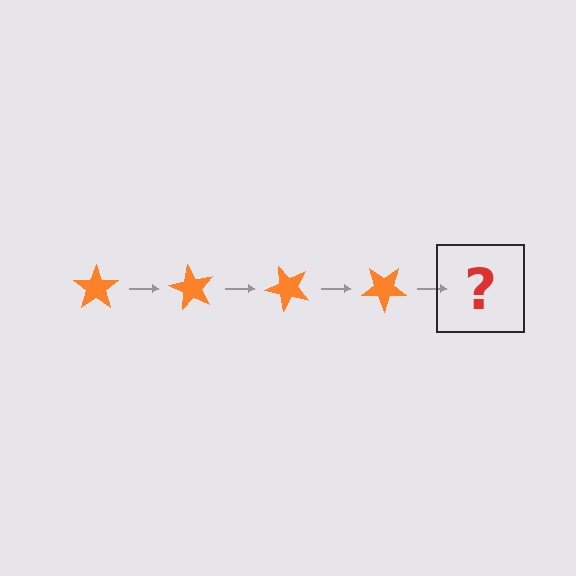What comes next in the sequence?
The next element should be an orange star rotated 240 degrees.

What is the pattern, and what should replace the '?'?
The pattern is that the star rotates 60 degrees each step. The '?' should be an orange star rotated 240 degrees.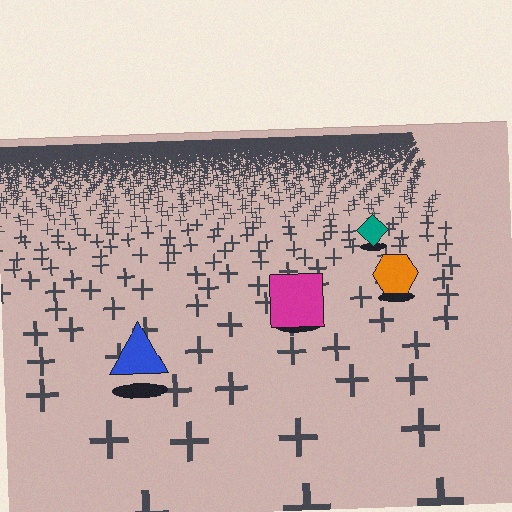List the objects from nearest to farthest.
From nearest to farthest: the blue triangle, the magenta square, the orange hexagon, the teal diamond.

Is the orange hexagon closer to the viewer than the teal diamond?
Yes. The orange hexagon is closer — you can tell from the texture gradient: the ground texture is coarser near it.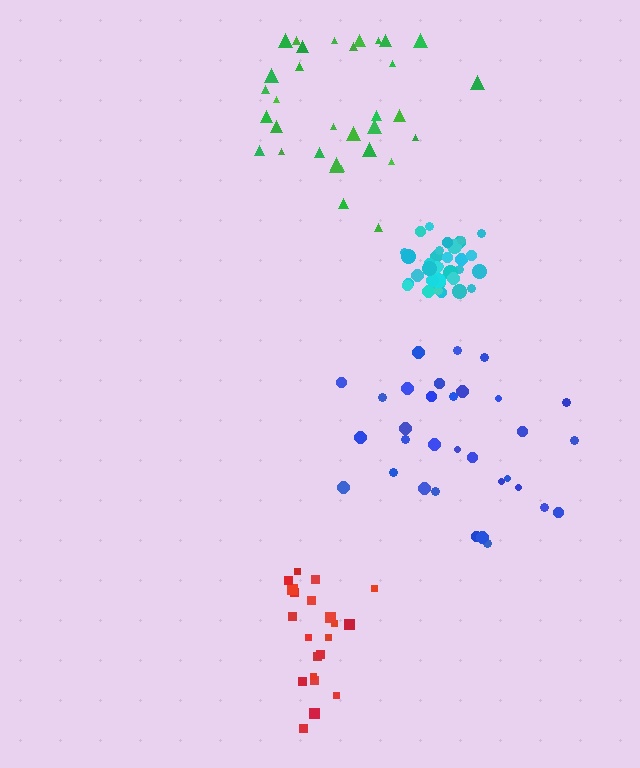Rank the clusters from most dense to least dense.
cyan, red, blue, green.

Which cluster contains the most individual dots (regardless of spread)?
Cyan (35).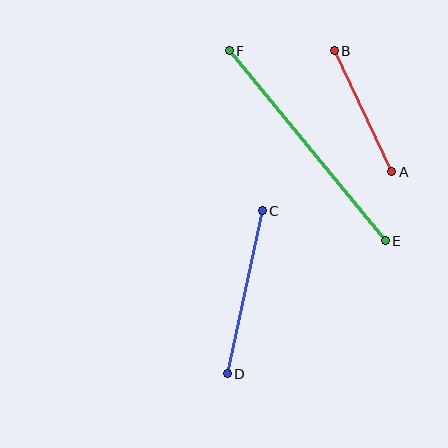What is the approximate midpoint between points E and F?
The midpoint is at approximately (307, 146) pixels.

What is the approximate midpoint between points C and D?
The midpoint is at approximately (245, 292) pixels.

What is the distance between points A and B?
The distance is approximately 134 pixels.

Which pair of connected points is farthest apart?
Points E and F are farthest apart.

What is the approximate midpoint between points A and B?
The midpoint is at approximately (363, 111) pixels.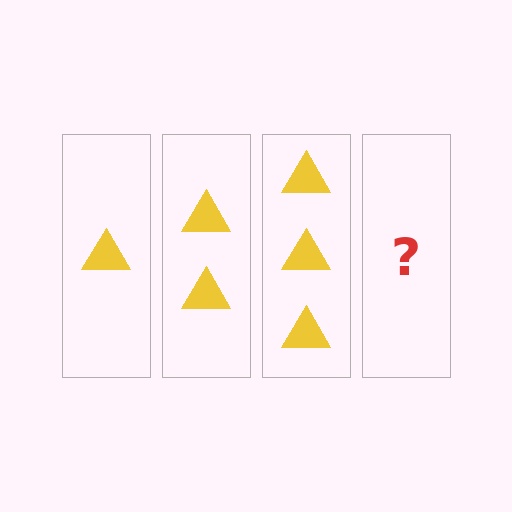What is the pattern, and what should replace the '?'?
The pattern is that each step adds one more triangle. The '?' should be 4 triangles.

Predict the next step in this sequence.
The next step is 4 triangles.